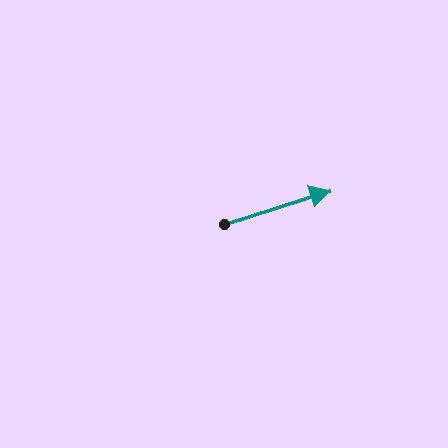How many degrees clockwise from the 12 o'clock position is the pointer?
Approximately 72 degrees.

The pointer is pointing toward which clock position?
Roughly 2 o'clock.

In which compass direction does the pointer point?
East.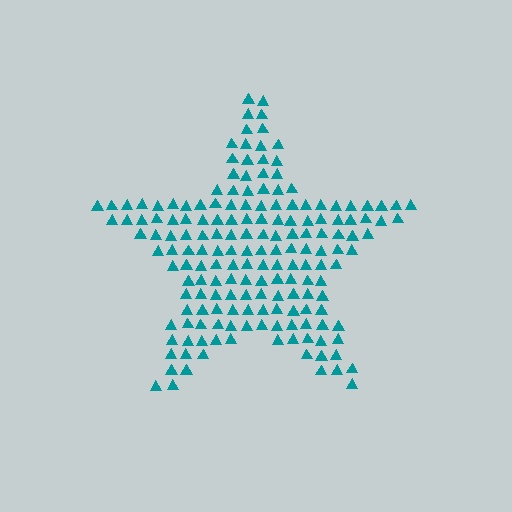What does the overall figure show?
The overall figure shows a star.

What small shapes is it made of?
It is made of small triangles.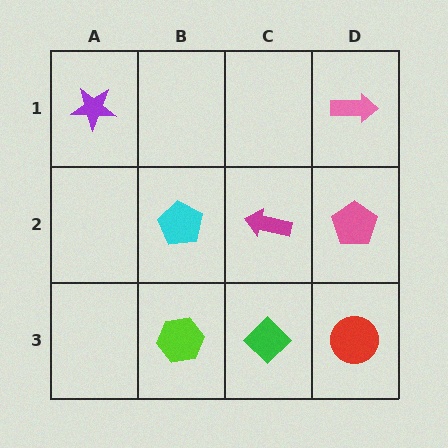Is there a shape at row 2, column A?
No, that cell is empty.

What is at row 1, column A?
A purple star.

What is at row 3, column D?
A red circle.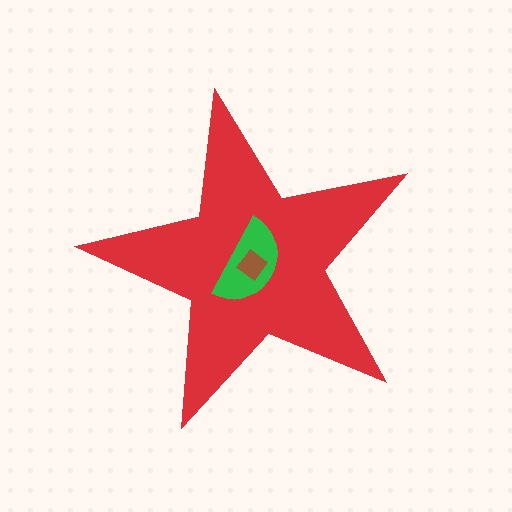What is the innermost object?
The brown diamond.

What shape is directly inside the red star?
The green semicircle.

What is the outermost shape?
The red star.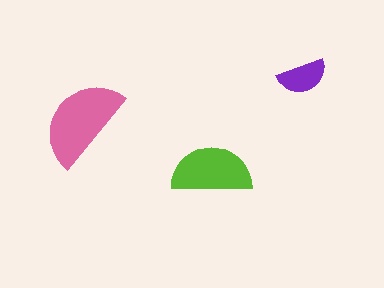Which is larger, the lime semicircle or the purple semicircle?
The lime one.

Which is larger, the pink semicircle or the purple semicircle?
The pink one.